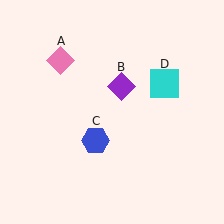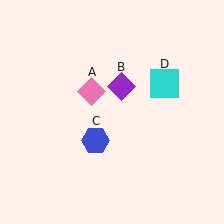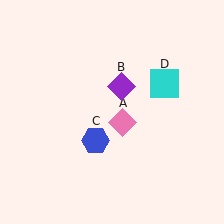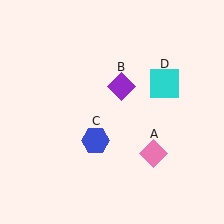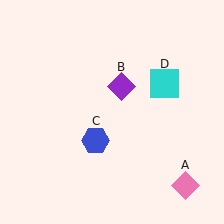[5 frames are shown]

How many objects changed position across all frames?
1 object changed position: pink diamond (object A).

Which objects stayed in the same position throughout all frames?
Purple diamond (object B) and blue hexagon (object C) and cyan square (object D) remained stationary.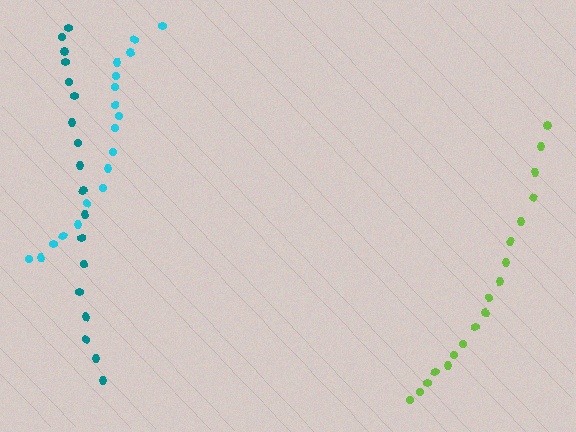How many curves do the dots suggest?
There are 3 distinct paths.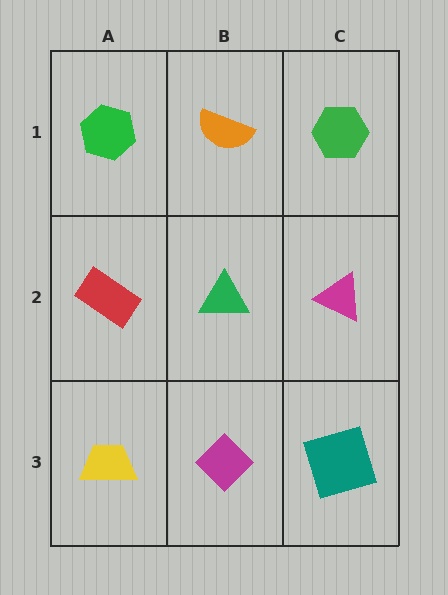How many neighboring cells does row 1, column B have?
3.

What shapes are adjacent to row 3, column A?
A red rectangle (row 2, column A), a magenta diamond (row 3, column B).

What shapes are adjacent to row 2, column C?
A green hexagon (row 1, column C), a teal square (row 3, column C), a green triangle (row 2, column B).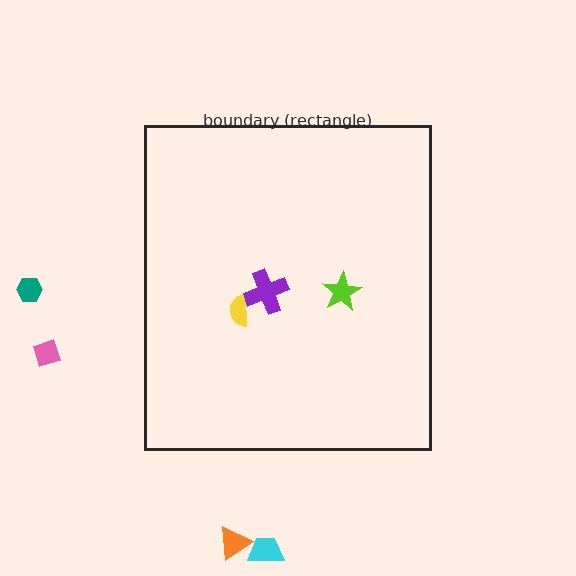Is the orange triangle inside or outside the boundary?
Outside.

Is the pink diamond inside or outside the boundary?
Outside.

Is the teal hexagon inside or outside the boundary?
Outside.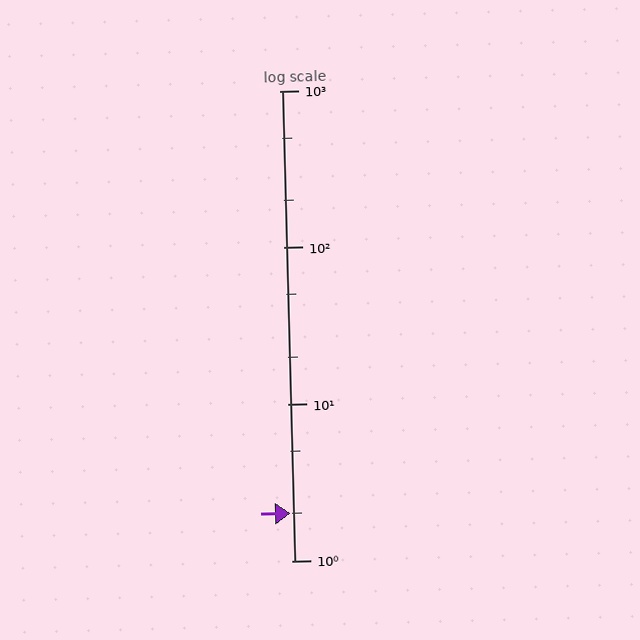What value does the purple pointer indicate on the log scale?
The pointer indicates approximately 2.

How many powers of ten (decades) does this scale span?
The scale spans 3 decades, from 1 to 1000.